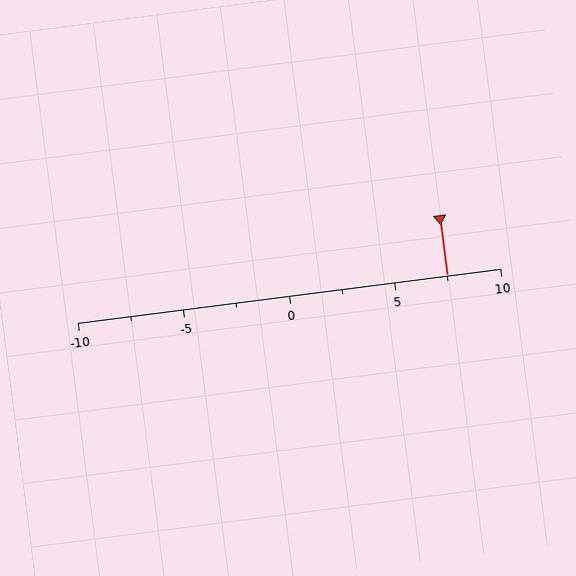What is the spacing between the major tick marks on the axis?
The major ticks are spaced 5 apart.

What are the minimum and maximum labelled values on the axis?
The axis runs from -10 to 10.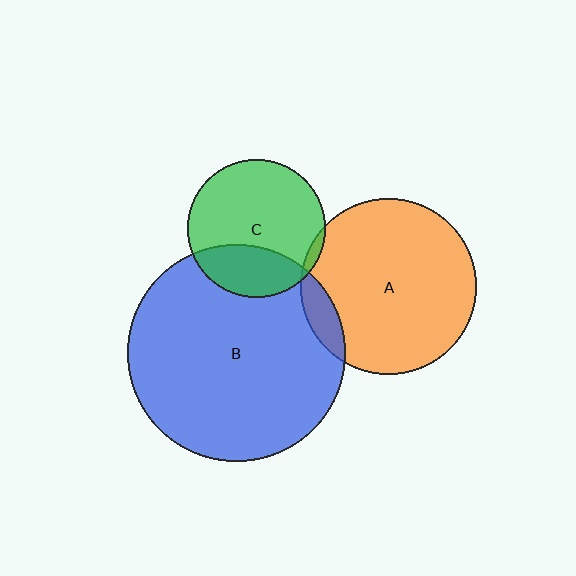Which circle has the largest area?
Circle B (blue).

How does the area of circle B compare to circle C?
Approximately 2.5 times.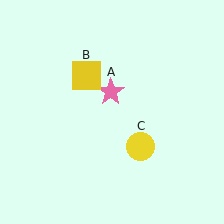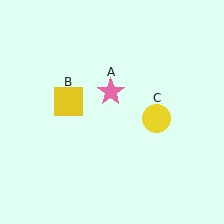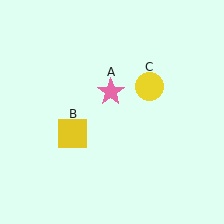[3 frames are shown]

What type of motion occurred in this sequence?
The yellow square (object B), yellow circle (object C) rotated counterclockwise around the center of the scene.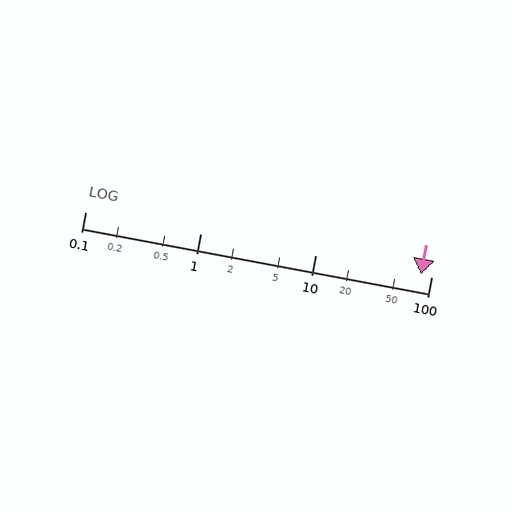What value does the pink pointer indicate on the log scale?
The pointer indicates approximately 81.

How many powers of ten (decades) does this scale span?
The scale spans 3 decades, from 0.1 to 100.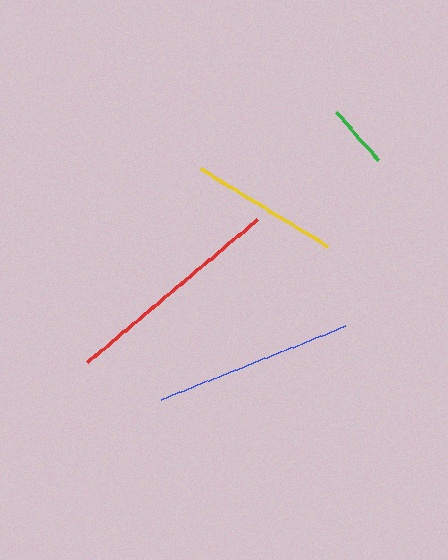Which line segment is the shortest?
The green line is the shortest at approximately 64 pixels.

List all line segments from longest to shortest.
From longest to shortest: red, blue, yellow, green.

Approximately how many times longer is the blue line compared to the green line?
The blue line is approximately 3.1 times the length of the green line.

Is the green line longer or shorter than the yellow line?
The yellow line is longer than the green line.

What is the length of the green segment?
The green segment is approximately 64 pixels long.